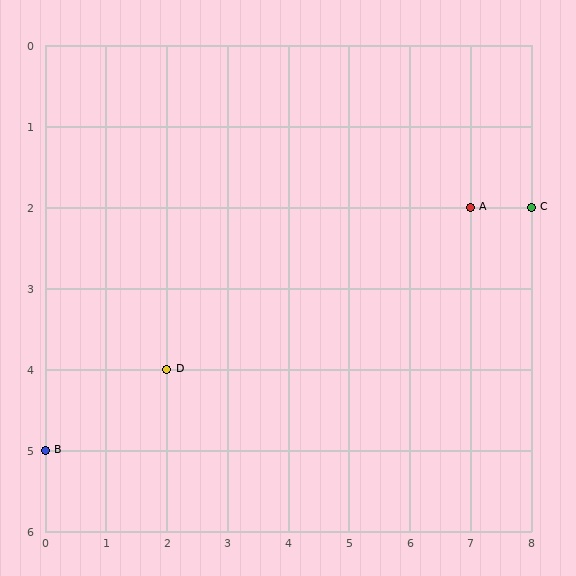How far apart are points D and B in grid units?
Points D and B are 2 columns and 1 row apart (about 2.2 grid units diagonally).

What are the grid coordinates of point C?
Point C is at grid coordinates (8, 2).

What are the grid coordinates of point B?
Point B is at grid coordinates (0, 5).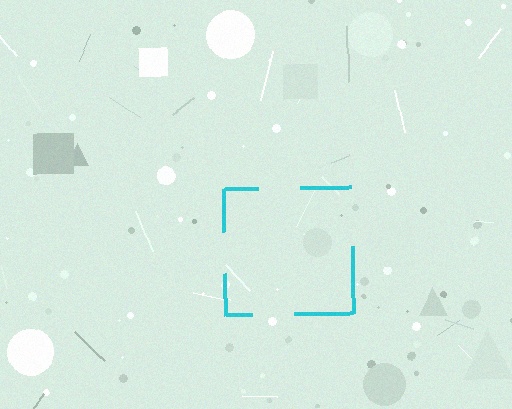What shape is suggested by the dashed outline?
The dashed outline suggests a square.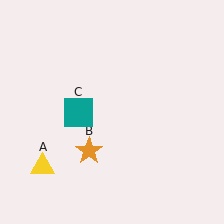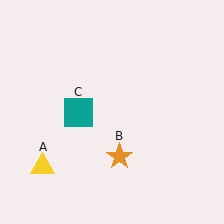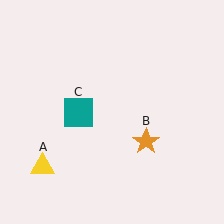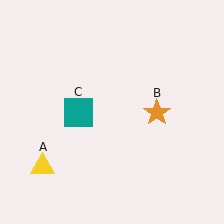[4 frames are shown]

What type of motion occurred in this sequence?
The orange star (object B) rotated counterclockwise around the center of the scene.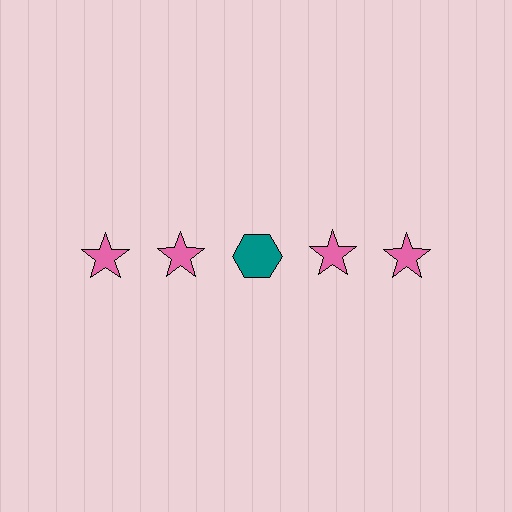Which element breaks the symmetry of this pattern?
The teal hexagon in the top row, center column breaks the symmetry. All other shapes are pink stars.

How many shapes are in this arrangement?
There are 5 shapes arranged in a grid pattern.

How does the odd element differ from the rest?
It differs in both color (teal instead of pink) and shape (hexagon instead of star).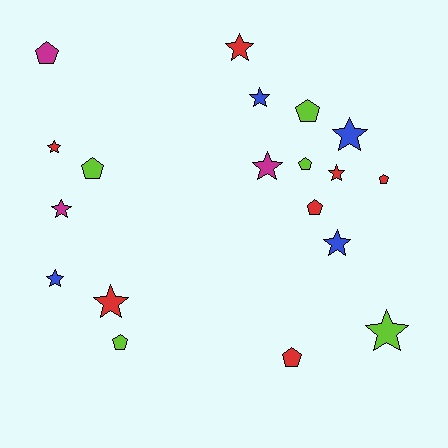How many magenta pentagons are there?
There is 1 magenta pentagon.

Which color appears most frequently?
Red, with 7 objects.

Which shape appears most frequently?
Star, with 11 objects.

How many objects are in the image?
There are 19 objects.